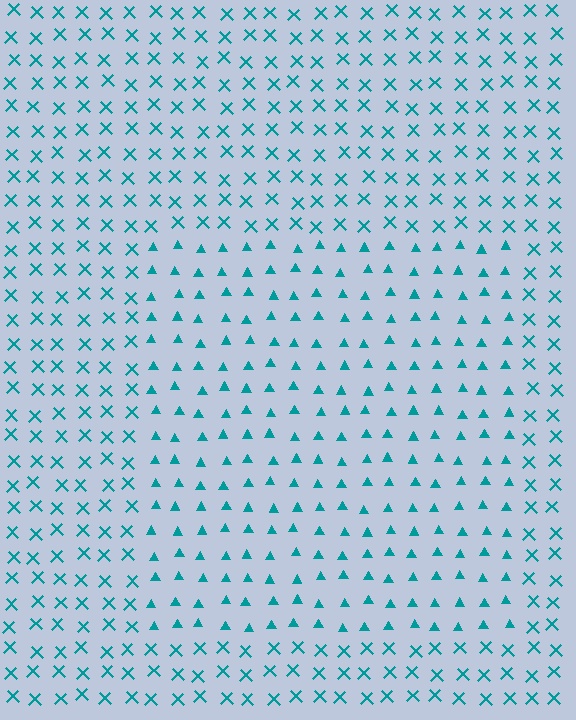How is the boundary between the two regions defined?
The boundary is defined by a change in element shape: triangles inside vs. X marks outside. All elements share the same color and spacing.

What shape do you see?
I see a rectangle.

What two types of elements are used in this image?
The image uses triangles inside the rectangle region and X marks outside it.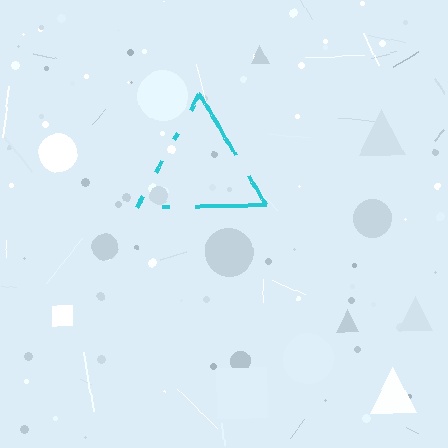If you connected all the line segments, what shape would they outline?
They would outline a triangle.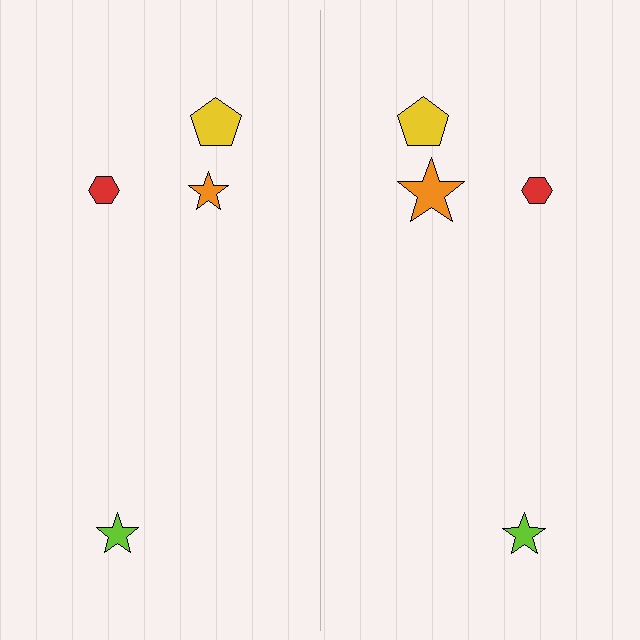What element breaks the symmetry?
The orange star on the right side has a different size than its mirror counterpart.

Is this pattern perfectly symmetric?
No, the pattern is not perfectly symmetric. The orange star on the right side has a different size than its mirror counterpart.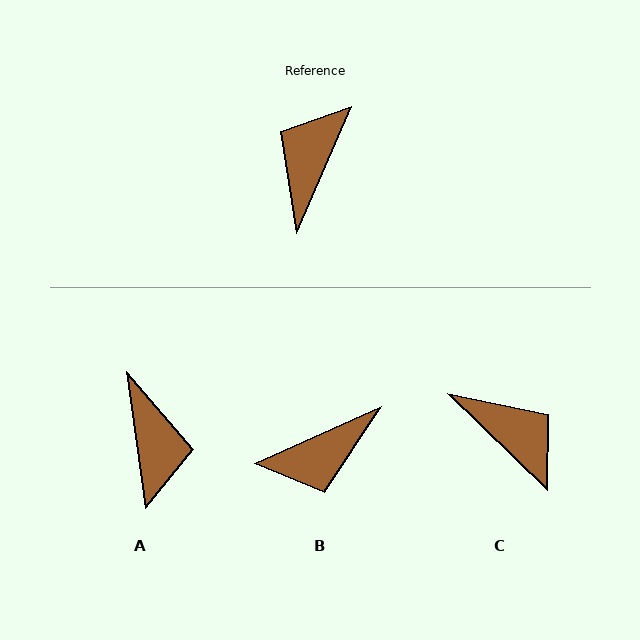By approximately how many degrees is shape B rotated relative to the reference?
Approximately 137 degrees counter-clockwise.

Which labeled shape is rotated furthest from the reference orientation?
A, about 149 degrees away.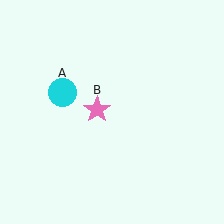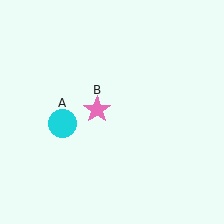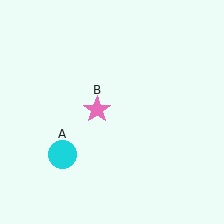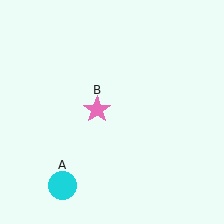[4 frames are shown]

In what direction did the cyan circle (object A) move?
The cyan circle (object A) moved down.